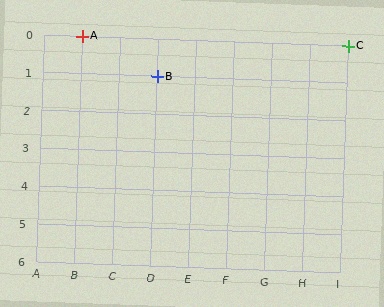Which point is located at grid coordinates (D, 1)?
Point B is at (D, 1).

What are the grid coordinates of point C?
Point C is at grid coordinates (I, 0).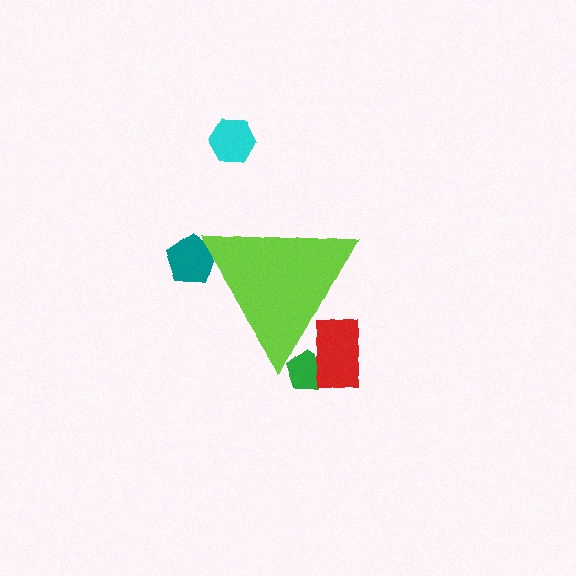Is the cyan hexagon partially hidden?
No, the cyan hexagon is fully visible.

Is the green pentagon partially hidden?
Yes, the green pentagon is partially hidden behind the lime triangle.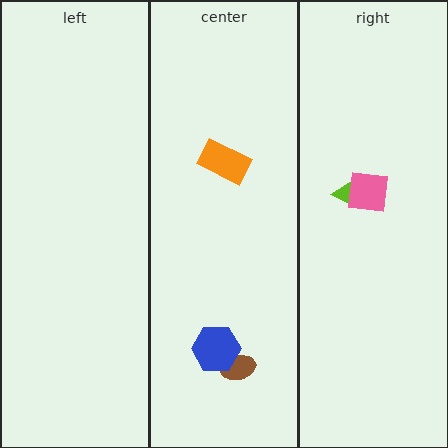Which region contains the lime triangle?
The right region.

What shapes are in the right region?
The lime triangle, the pink square.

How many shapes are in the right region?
2.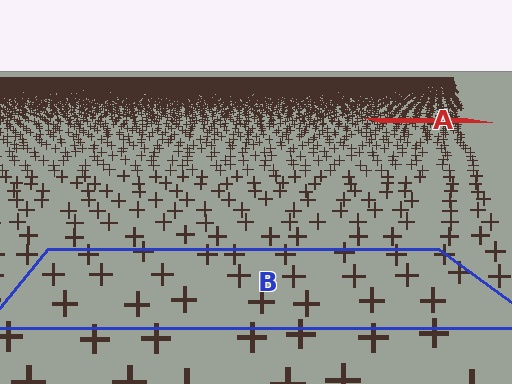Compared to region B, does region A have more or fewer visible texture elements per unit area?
Region A has more texture elements per unit area — they are packed more densely because it is farther away.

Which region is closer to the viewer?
Region B is closer. The texture elements there are larger and more spread out.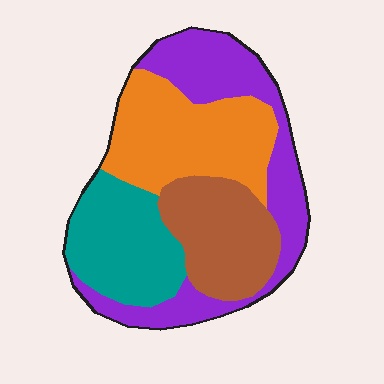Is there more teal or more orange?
Orange.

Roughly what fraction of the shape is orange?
Orange takes up about one quarter (1/4) of the shape.